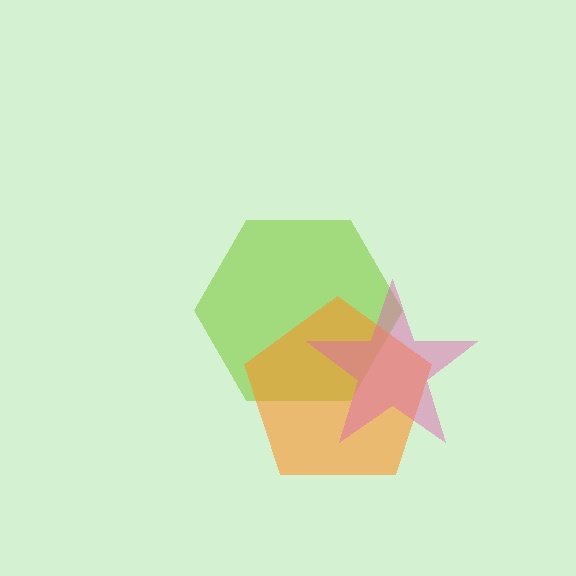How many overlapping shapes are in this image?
There are 3 overlapping shapes in the image.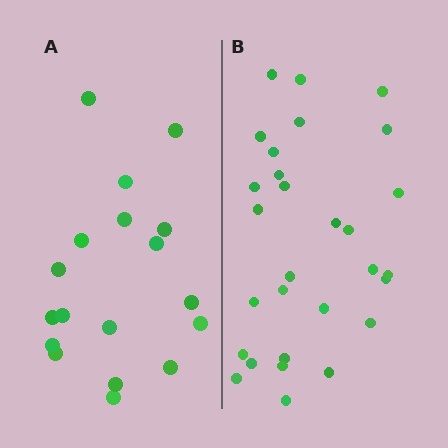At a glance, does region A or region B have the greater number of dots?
Region B (the right region) has more dots.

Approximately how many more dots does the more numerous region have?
Region B has roughly 12 or so more dots than region A.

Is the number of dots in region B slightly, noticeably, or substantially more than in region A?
Region B has substantially more. The ratio is roughly 1.6 to 1.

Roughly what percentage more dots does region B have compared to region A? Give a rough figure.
About 60% more.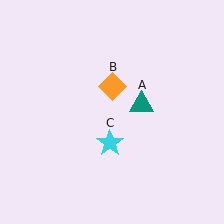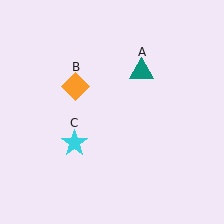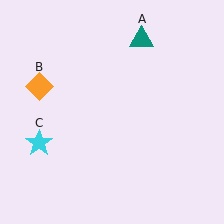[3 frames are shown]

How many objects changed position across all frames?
3 objects changed position: teal triangle (object A), orange diamond (object B), cyan star (object C).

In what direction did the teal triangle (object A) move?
The teal triangle (object A) moved up.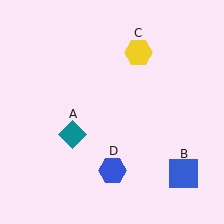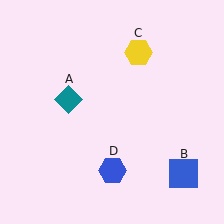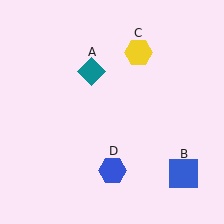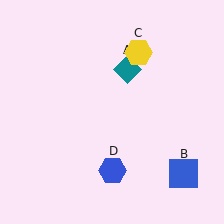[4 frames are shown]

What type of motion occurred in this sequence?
The teal diamond (object A) rotated clockwise around the center of the scene.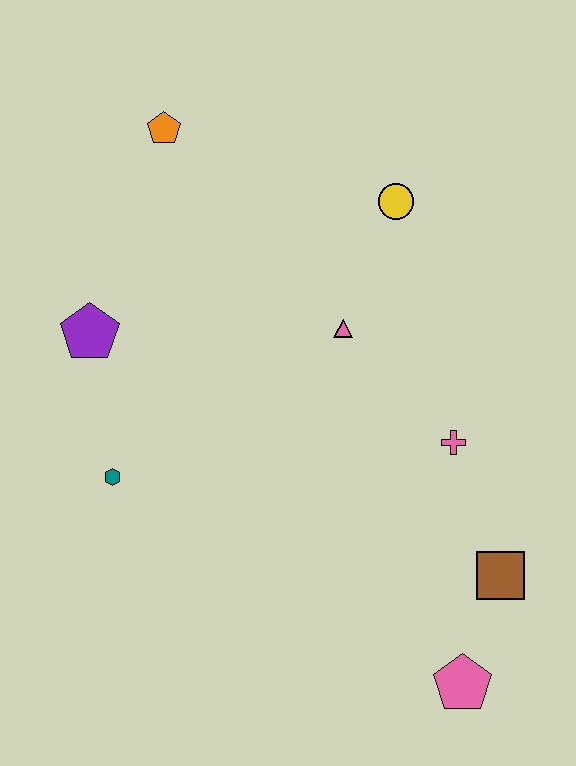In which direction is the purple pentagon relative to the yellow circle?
The purple pentagon is to the left of the yellow circle.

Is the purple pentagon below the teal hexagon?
No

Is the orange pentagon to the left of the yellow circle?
Yes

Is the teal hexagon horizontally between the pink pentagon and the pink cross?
No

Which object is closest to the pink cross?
The brown square is closest to the pink cross.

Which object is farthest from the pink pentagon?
The orange pentagon is farthest from the pink pentagon.